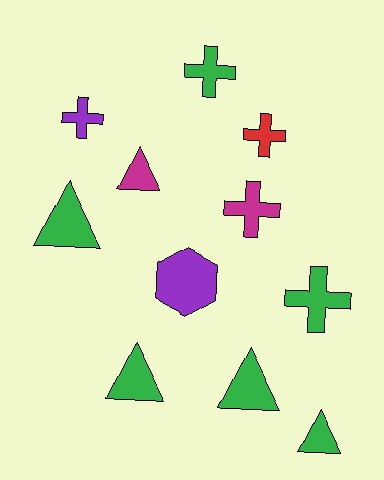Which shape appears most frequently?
Cross, with 5 objects.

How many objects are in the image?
There are 11 objects.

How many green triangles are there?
There are 4 green triangles.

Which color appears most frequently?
Green, with 6 objects.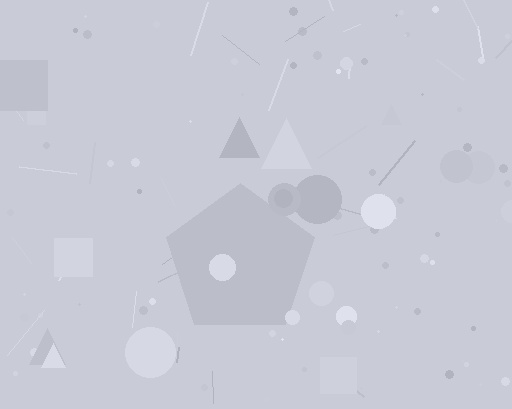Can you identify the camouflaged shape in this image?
The camouflaged shape is a pentagon.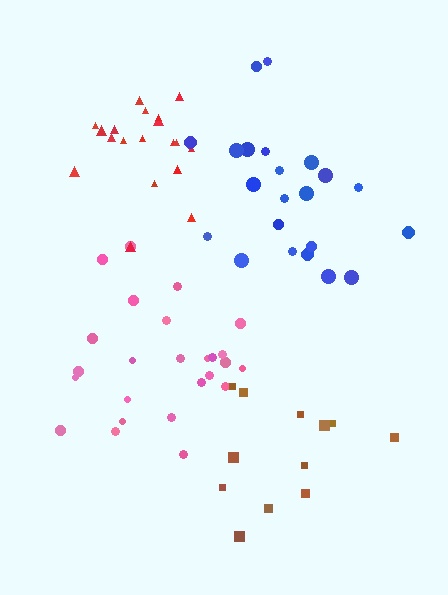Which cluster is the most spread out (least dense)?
Brown.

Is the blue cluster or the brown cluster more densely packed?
Blue.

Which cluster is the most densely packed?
Red.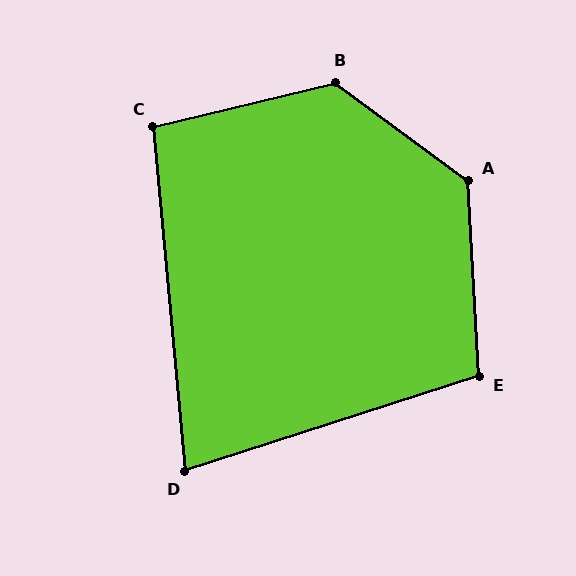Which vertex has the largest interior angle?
B, at approximately 130 degrees.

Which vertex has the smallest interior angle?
D, at approximately 77 degrees.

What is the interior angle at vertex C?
Approximately 98 degrees (obtuse).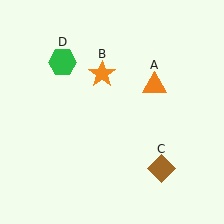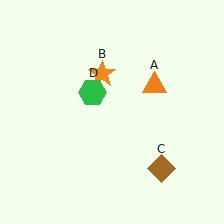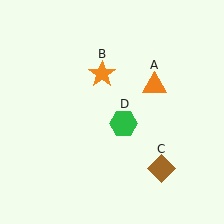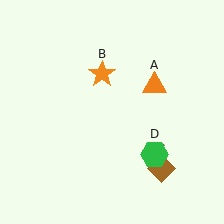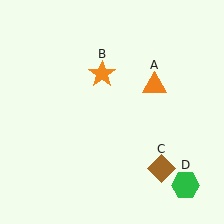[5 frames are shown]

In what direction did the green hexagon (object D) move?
The green hexagon (object D) moved down and to the right.